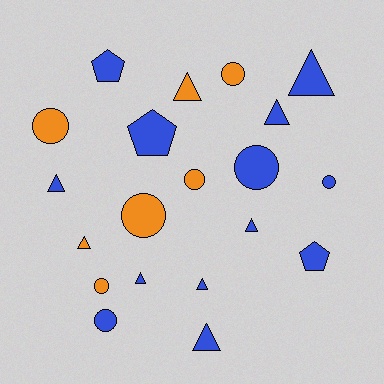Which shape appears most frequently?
Triangle, with 9 objects.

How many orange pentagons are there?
There are no orange pentagons.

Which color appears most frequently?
Blue, with 13 objects.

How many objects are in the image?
There are 20 objects.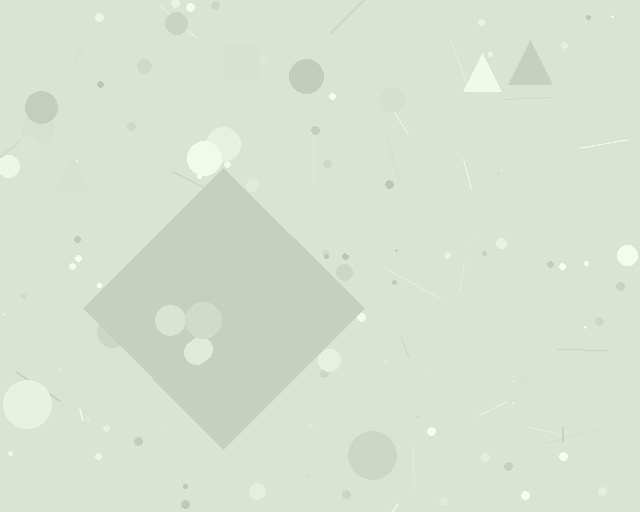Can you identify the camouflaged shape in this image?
The camouflaged shape is a diamond.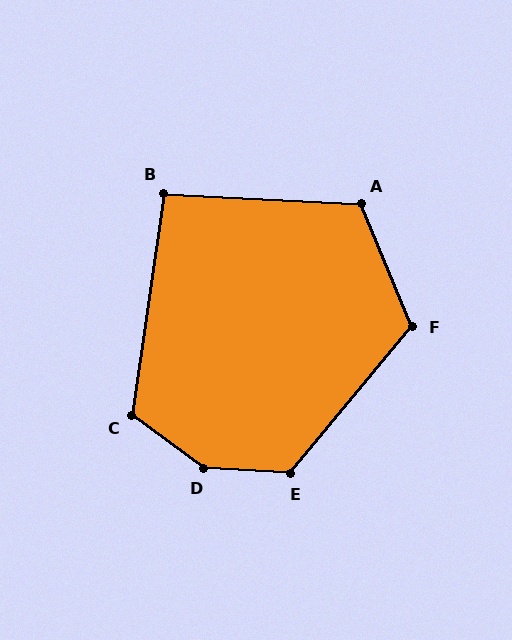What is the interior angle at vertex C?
Approximately 118 degrees (obtuse).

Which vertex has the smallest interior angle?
B, at approximately 95 degrees.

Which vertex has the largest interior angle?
D, at approximately 147 degrees.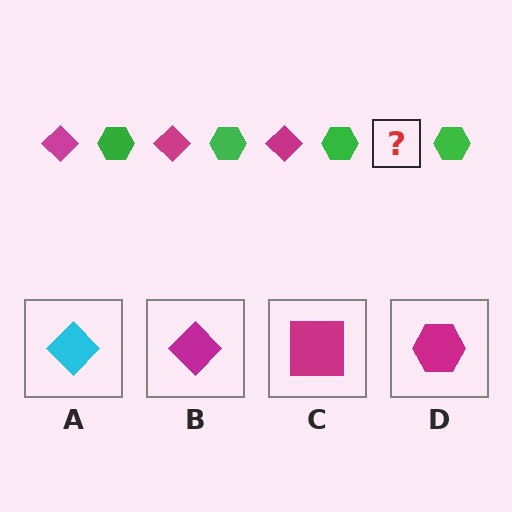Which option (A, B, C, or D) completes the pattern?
B.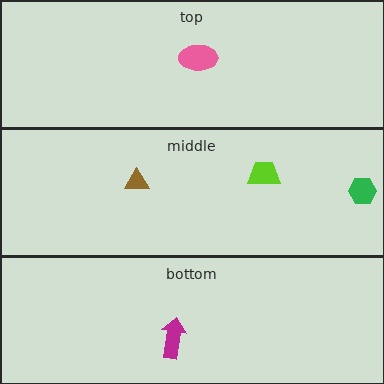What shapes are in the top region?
The pink ellipse.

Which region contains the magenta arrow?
The bottom region.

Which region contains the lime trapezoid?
The middle region.